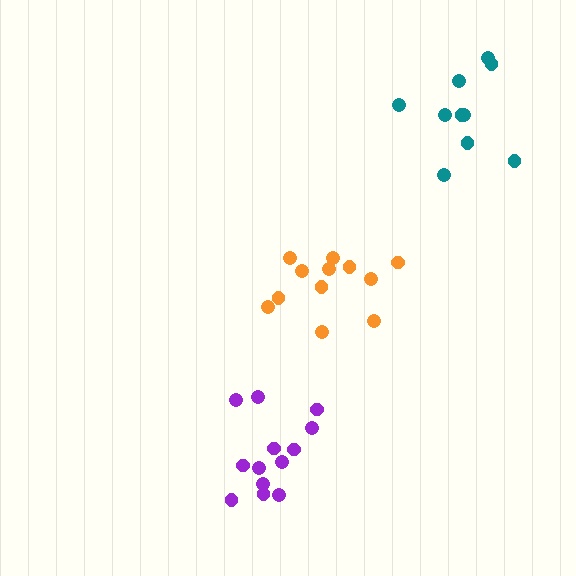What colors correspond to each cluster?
The clusters are colored: purple, teal, orange.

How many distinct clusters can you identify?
There are 3 distinct clusters.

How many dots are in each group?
Group 1: 13 dots, Group 2: 10 dots, Group 3: 12 dots (35 total).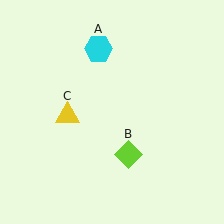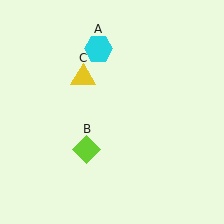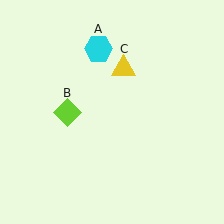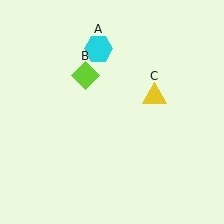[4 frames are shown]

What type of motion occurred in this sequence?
The lime diamond (object B), yellow triangle (object C) rotated clockwise around the center of the scene.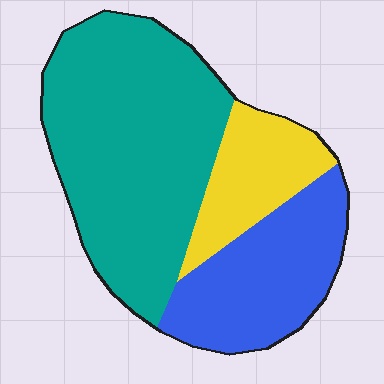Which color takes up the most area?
Teal, at roughly 55%.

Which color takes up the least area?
Yellow, at roughly 15%.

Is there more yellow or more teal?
Teal.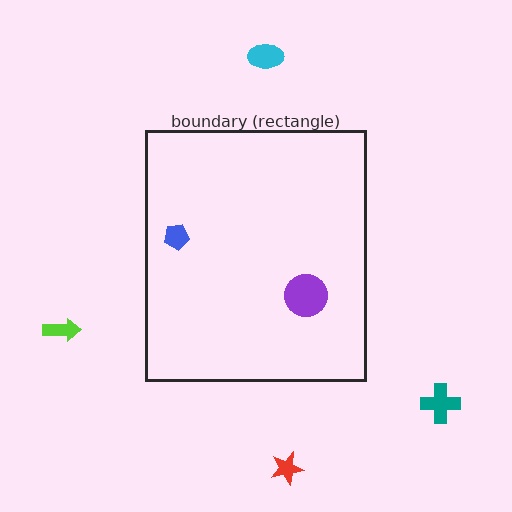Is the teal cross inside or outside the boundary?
Outside.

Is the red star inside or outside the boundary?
Outside.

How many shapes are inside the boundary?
2 inside, 4 outside.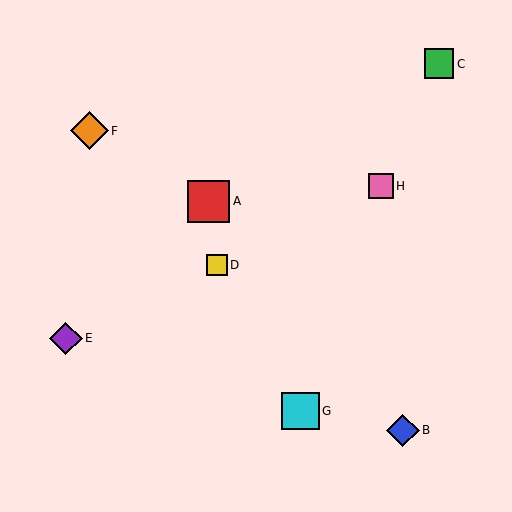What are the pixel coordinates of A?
Object A is at (209, 201).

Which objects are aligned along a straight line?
Objects D, E, H are aligned along a straight line.